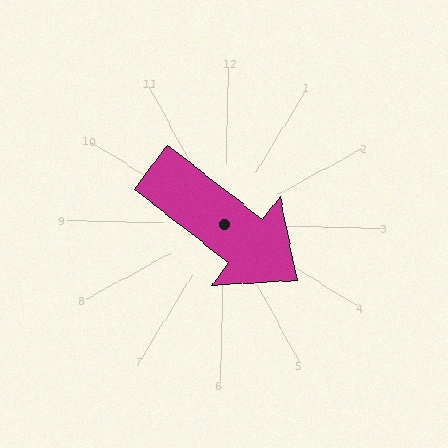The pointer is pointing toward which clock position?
Roughly 4 o'clock.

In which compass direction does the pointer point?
Southeast.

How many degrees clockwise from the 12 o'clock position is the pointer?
Approximately 126 degrees.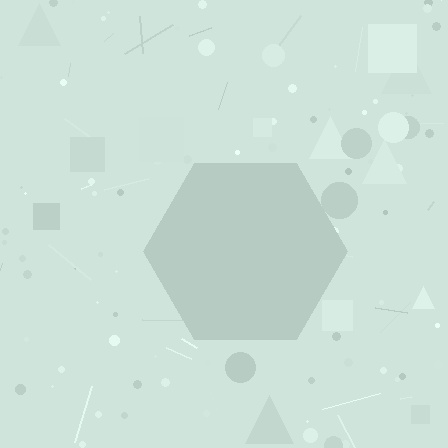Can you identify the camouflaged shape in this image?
The camouflaged shape is a hexagon.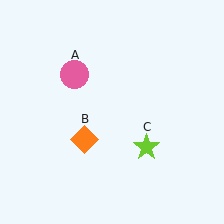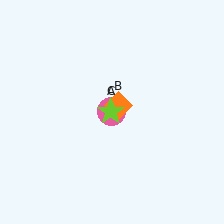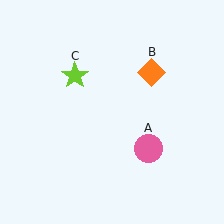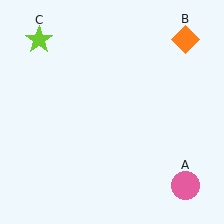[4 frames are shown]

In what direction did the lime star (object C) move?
The lime star (object C) moved up and to the left.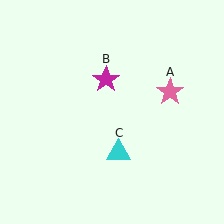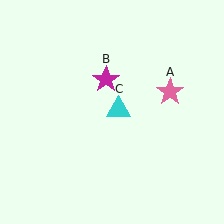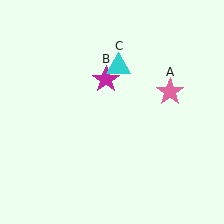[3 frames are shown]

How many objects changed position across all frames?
1 object changed position: cyan triangle (object C).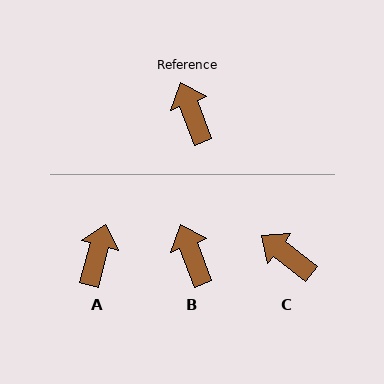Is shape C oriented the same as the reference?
No, it is off by about 31 degrees.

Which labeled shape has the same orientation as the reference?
B.